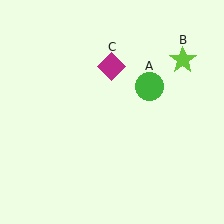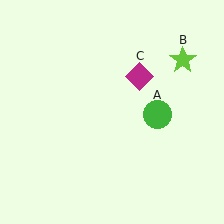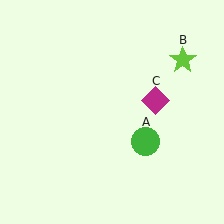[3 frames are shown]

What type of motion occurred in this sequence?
The green circle (object A), magenta diamond (object C) rotated clockwise around the center of the scene.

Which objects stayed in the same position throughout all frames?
Lime star (object B) remained stationary.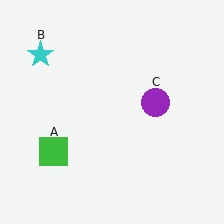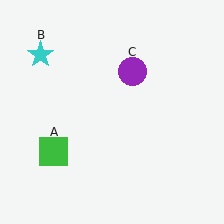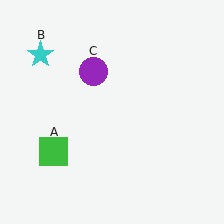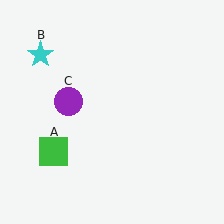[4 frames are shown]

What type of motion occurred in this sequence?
The purple circle (object C) rotated counterclockwise around the center of the scene.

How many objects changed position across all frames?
1 object changed position: purple circle (object C).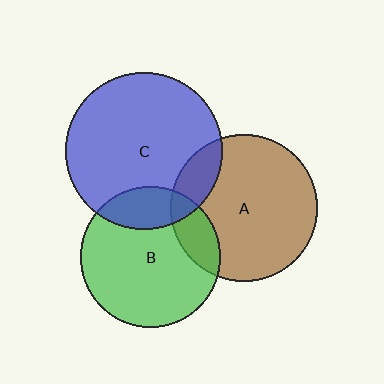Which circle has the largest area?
Circle C (blue).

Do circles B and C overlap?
Yes.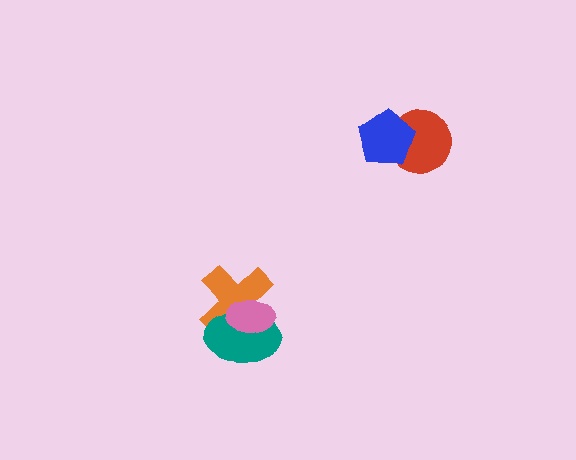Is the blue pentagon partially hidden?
No, no other shape covers it.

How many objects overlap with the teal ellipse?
2 objects overlap with the teal ellipse.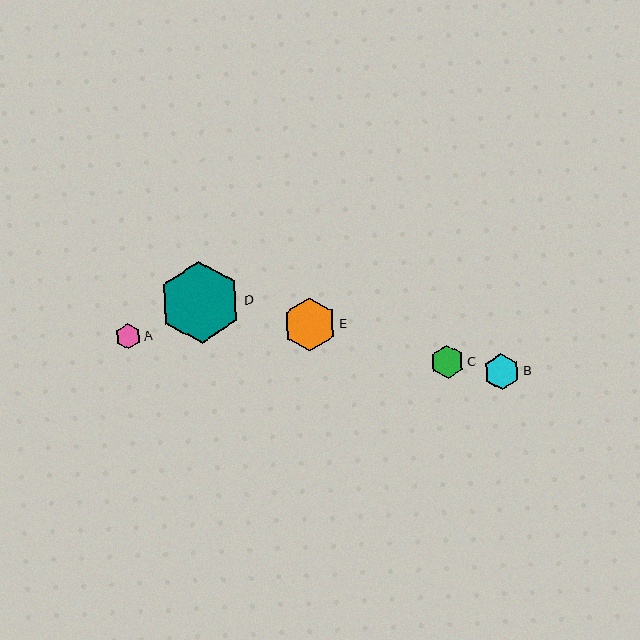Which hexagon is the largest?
Hexagon D is the largest with a size of approximately 82 pixels.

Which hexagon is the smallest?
Hexagon A is the smallest with a size of approximately 25 pixels.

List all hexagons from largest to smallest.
From largest to smallest: D, E, B, C, A.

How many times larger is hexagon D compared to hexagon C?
Hexagon D is approximately 2.4 times the size of hexagon C.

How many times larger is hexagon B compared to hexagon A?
Hexagon B is approximately 1.4 times the size of hexagon A.